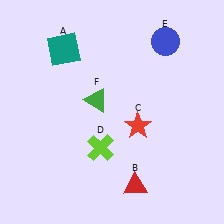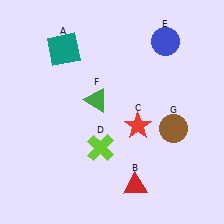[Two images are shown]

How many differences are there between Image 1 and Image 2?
There is 1 difference between the two images.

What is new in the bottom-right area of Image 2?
A brown circle (G) was added in the bottom-right area of Image 2.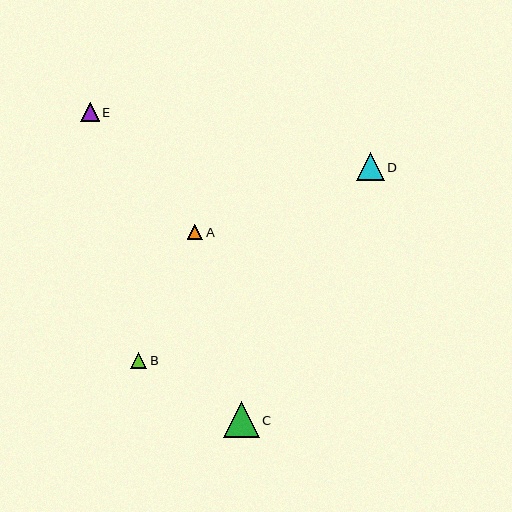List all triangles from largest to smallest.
From largest to smallest: C, D, E, B, A.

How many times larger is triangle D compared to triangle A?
Triangle D is approximately 1.8 times the size of triangle A.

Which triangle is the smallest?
Triangle A is the smallest with a size of approximately 15 pixels.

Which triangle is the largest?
Triangle C is the largest with a size of approximately 36 pixels.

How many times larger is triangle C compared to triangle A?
Triangle C is approximately 2.4 times the size of triangle A.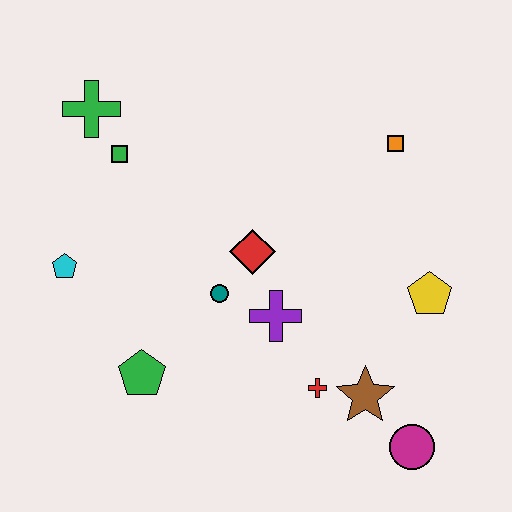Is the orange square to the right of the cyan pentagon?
Yes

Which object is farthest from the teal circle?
The magenta circle is farthest from the teal circle.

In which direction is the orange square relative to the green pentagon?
The orange square is to the right of the green pentagon.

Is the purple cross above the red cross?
Yes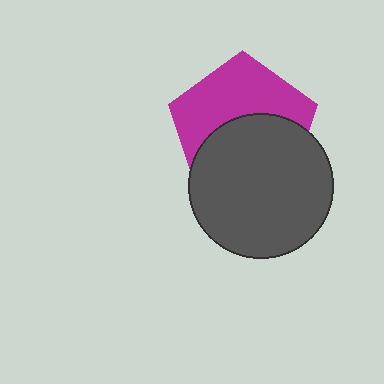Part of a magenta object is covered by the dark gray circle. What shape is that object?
It is a pentagon.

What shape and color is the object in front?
The object in front is a dark gray circle.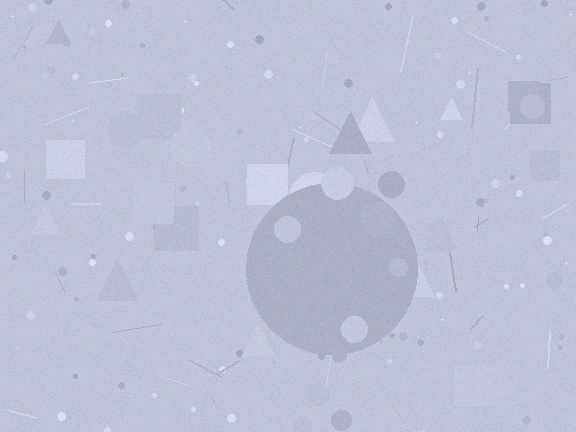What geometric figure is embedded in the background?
A circle is embedded in the background.